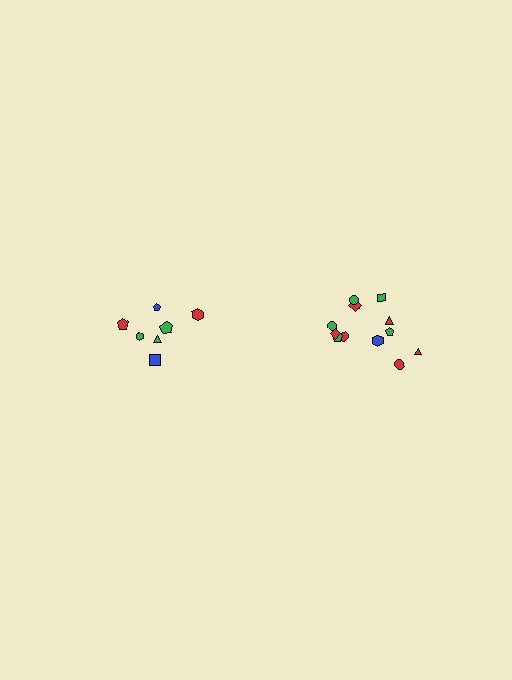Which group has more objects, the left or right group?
The right group.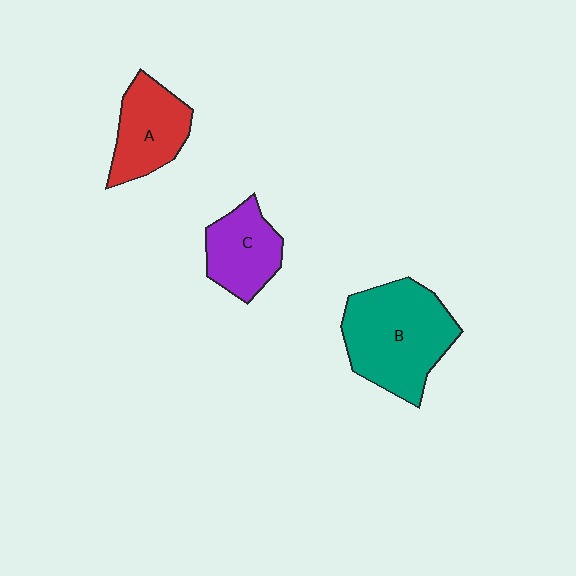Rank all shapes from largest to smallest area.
From largest to smallest: B (teal), A (red), C (purple).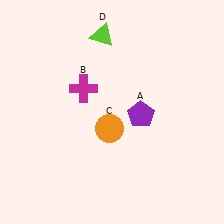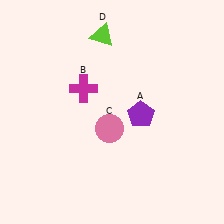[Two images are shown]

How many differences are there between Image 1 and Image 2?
There is 1 difference between the two images.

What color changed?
The circle (C) changed from orange in Image 1 to pink in Image 2.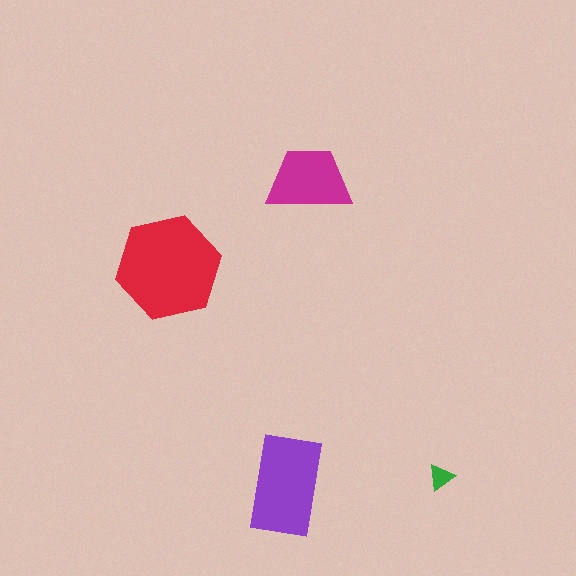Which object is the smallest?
The green triangle.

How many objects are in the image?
There are 4 objects in the image.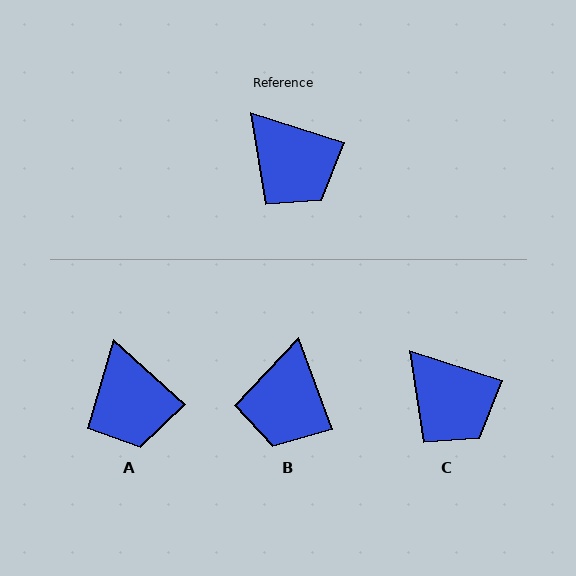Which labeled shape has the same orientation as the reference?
C.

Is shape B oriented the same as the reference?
No, it is off by about 52 degrees.